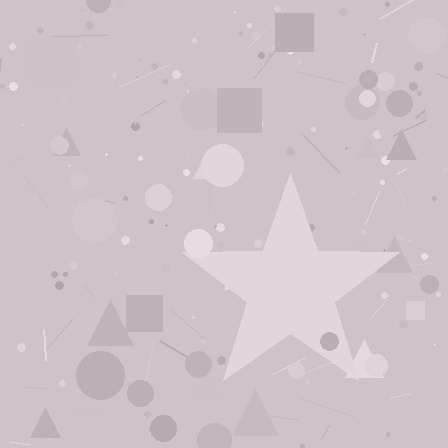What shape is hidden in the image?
A star is hidden in the image.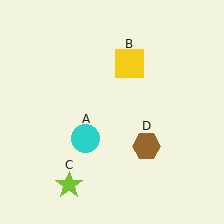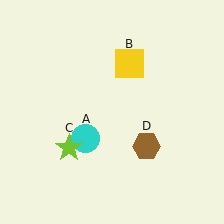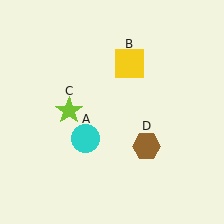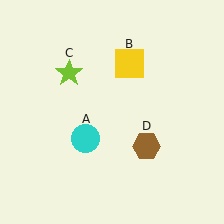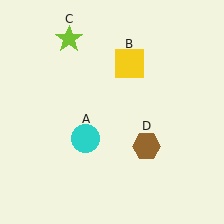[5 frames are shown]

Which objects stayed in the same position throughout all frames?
Cyan circle (object A) and yellow square (object B) and brown hexagon (object D) remained stationary.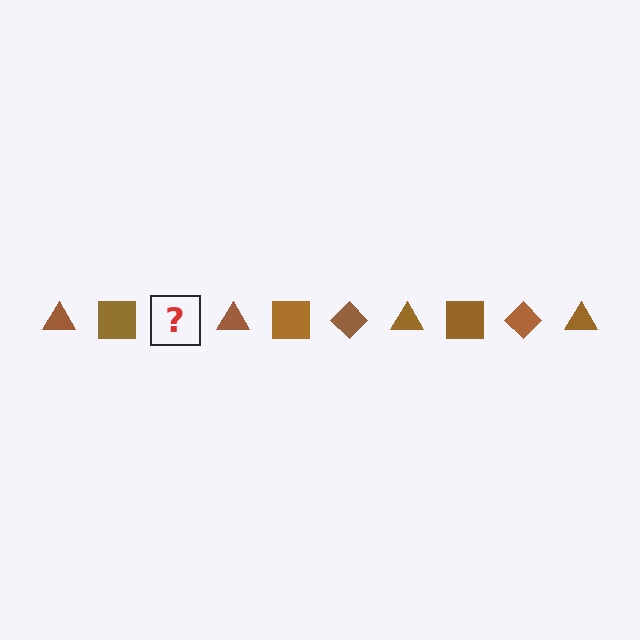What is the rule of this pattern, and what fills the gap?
The rule is that the pattern cycles through triangle, square, diamond shapes in brown. The gap should be filled with a brown diamond.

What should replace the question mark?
The question mark should be replaced with a brown diamond.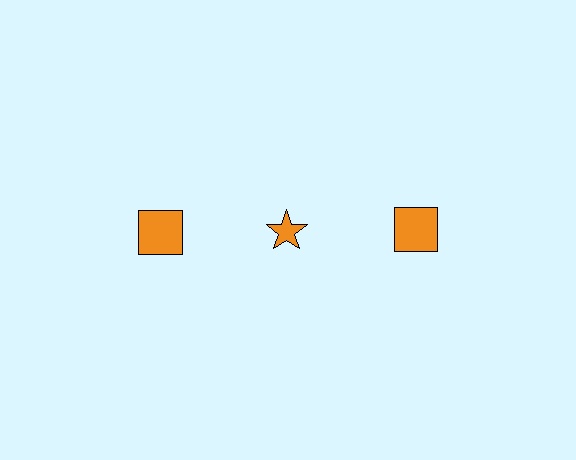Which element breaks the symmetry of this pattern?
The orange star in the top row, second from left column breaks the symmetry. All other shapes are orange squares.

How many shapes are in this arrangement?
There are 3 shapes arranged in a grid pattern.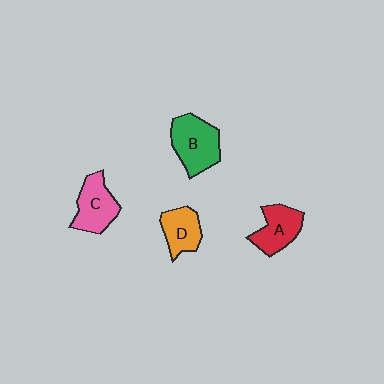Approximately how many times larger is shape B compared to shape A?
Approximately 1.3 times.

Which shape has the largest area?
Shape B (green).